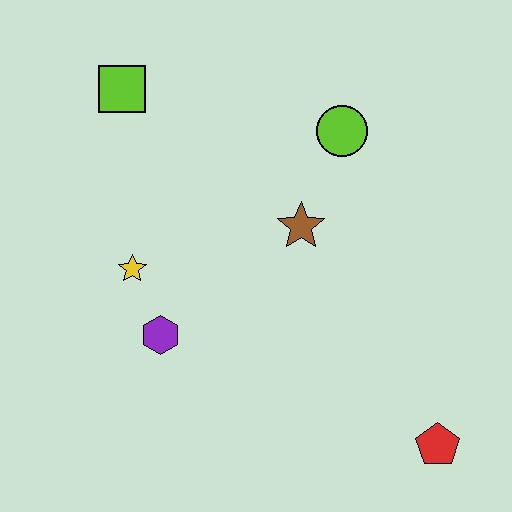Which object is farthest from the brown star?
The red pentagon is farthest from the brown star.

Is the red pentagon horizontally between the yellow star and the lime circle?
No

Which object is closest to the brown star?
The lime circle is closest to the brown star.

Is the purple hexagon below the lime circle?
Yes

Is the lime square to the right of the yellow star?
No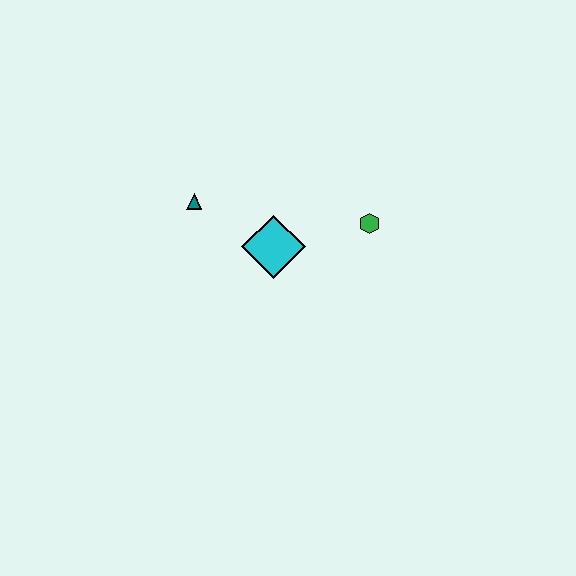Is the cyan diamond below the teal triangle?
Yes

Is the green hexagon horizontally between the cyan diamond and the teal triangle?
No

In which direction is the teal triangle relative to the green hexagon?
The teal triangle is to the left of the green hexagon.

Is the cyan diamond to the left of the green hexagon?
Yes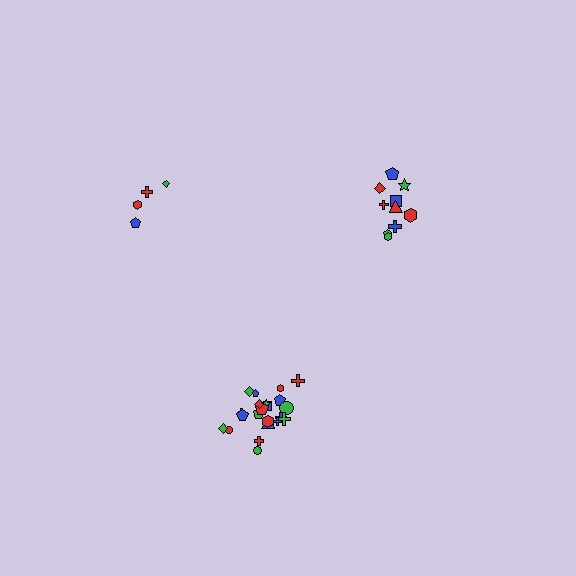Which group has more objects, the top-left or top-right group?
The top-right group.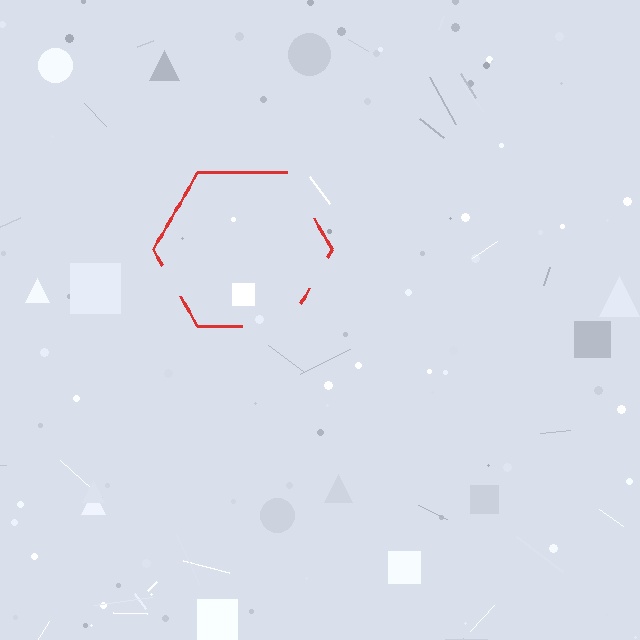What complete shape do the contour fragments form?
The contour fragments form a hexagon.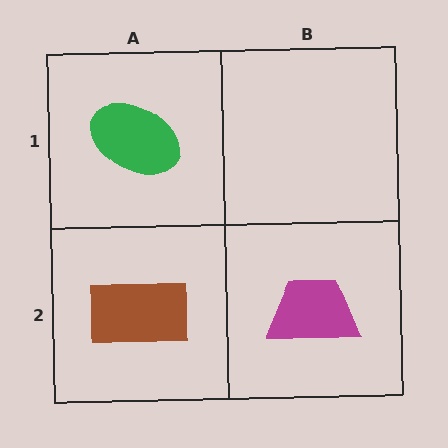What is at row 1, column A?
A green ellipse.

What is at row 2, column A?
A brown rectangle.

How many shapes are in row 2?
2 shapes.